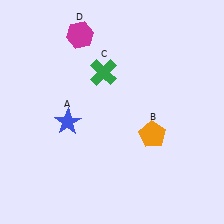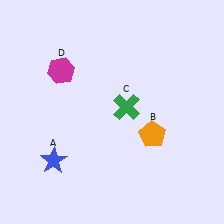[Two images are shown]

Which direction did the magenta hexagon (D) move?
The magenta hexagon (D) moved down.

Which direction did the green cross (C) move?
The green cross (C) moved down.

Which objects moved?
The objects that moved are: the blue star (A), the green cross (C), the magenta hexagon (D).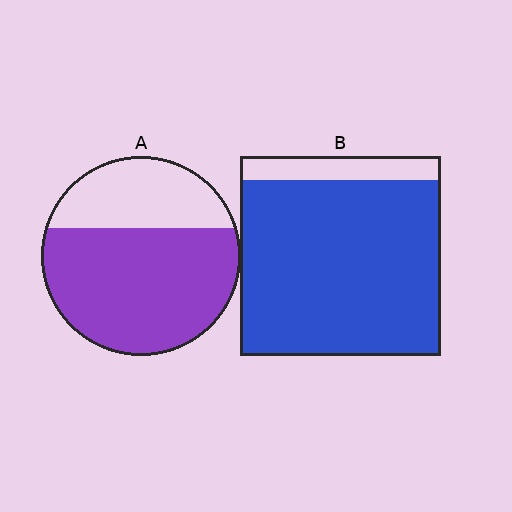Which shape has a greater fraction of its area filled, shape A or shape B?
Shape B.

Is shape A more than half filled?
Yes.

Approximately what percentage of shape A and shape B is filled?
A is approximately 70% and B is approximately 90%.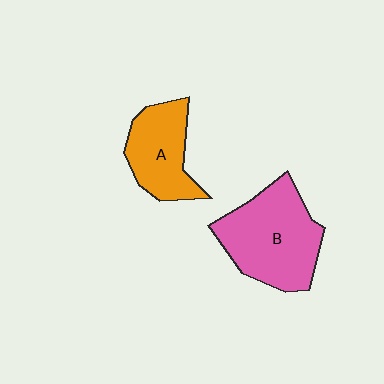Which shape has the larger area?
Shape B (pink).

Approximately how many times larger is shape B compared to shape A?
Approximately 1.5 times.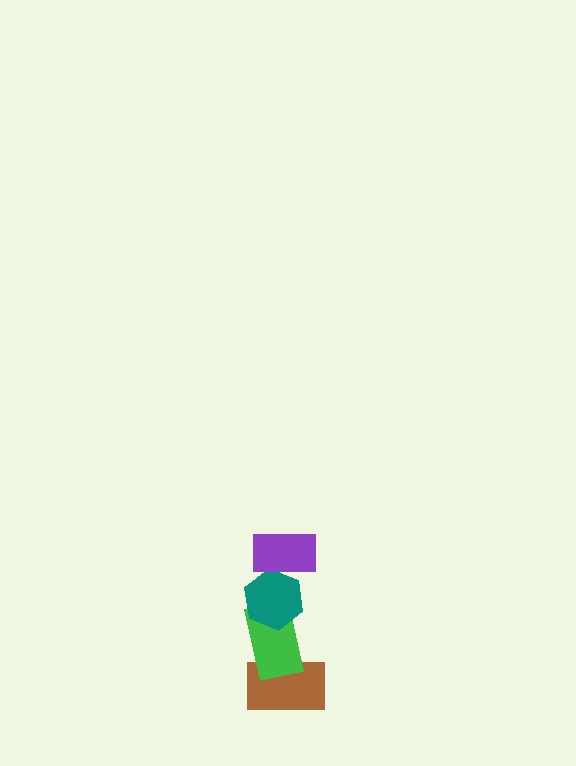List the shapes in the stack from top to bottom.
From top to bottom: the purple rectangle, the teal hexagon, the green rectangle, the brown rectangle.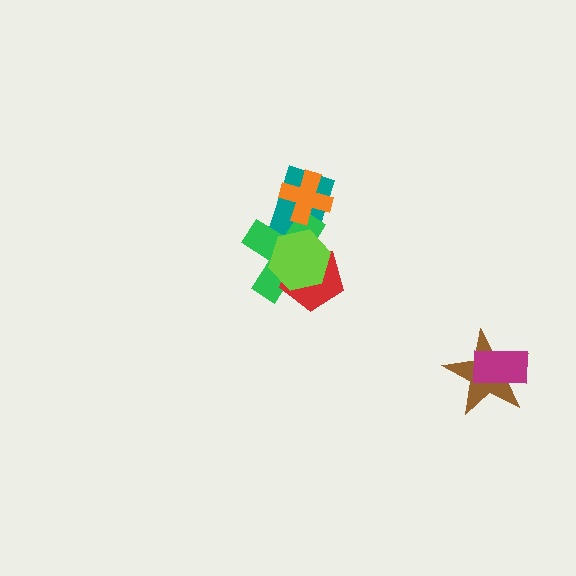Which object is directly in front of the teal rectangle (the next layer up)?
The green cross is directly in front of the teal rectangle.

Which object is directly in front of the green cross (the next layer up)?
The orange cross is directly in front of the green cross.